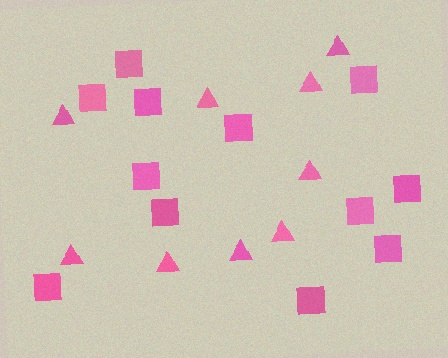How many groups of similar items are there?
There are 2 groups: one group of squares (12) and one group of triangles (9).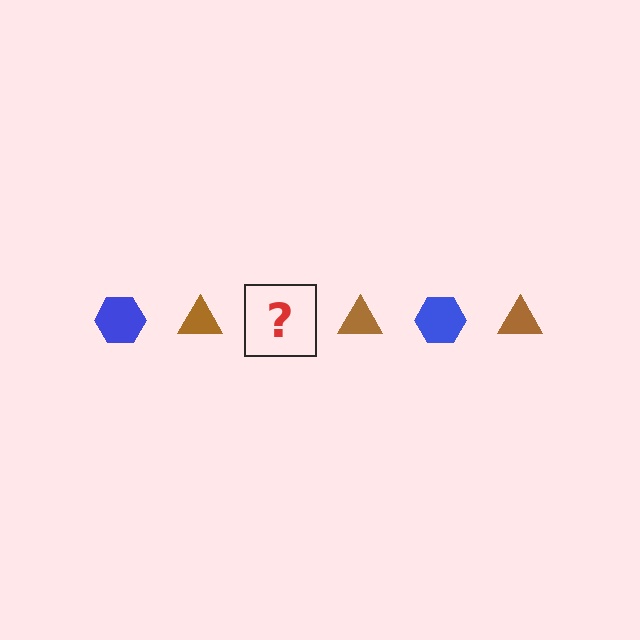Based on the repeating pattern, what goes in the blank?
The blank should be a blue hexagon.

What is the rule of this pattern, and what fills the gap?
The rule is that the pattern alternates between blue hexagon and brown triangle. The gap should be filled with a blue hexagon.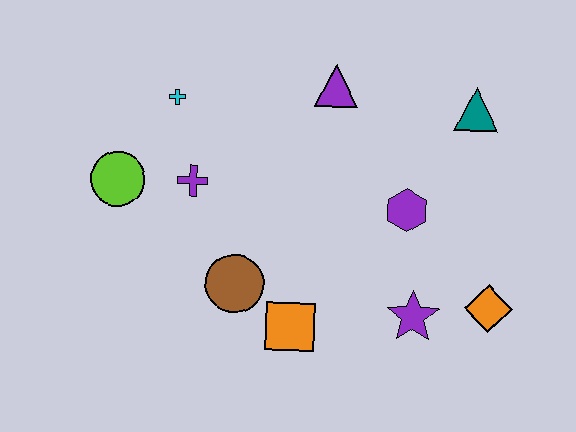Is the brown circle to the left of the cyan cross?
No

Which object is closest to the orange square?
The brown circle is closest to the orange square.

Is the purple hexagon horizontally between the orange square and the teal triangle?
Yes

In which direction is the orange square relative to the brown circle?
The orange square is to the right of the brown circle.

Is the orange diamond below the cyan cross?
Yes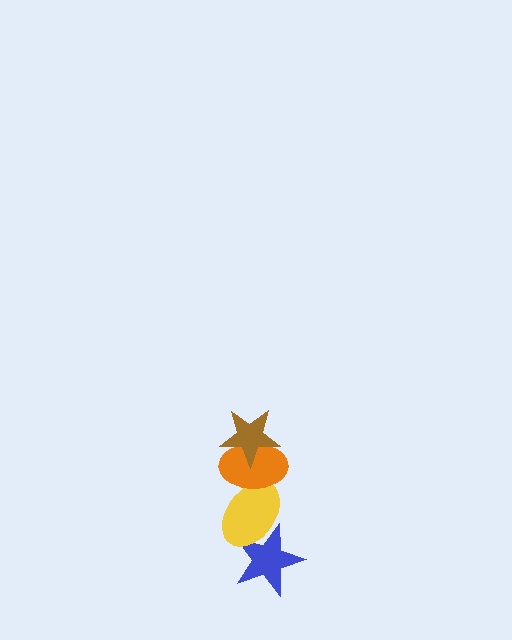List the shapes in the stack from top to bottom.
From top to bottom: the brown star, the orange ellipse, the yellow ellipse, the blue star.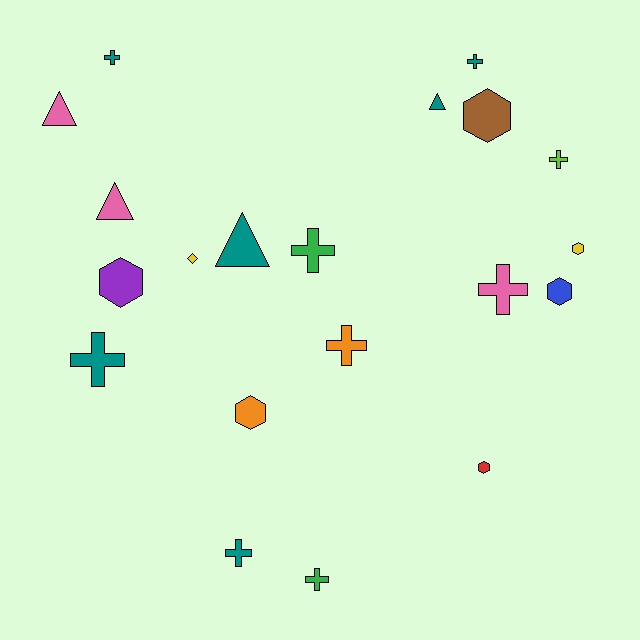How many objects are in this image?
There are 20 objects.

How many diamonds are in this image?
There is 1 diamond.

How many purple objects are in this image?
There is 1 purple object.